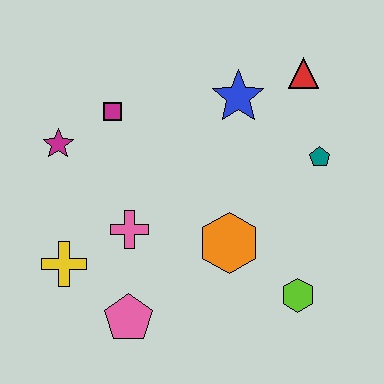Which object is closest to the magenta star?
The magenta square is closest to the magenta star.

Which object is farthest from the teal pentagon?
The yellow cross is farthest from the teal pentagon.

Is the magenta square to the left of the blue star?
Yes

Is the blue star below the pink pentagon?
No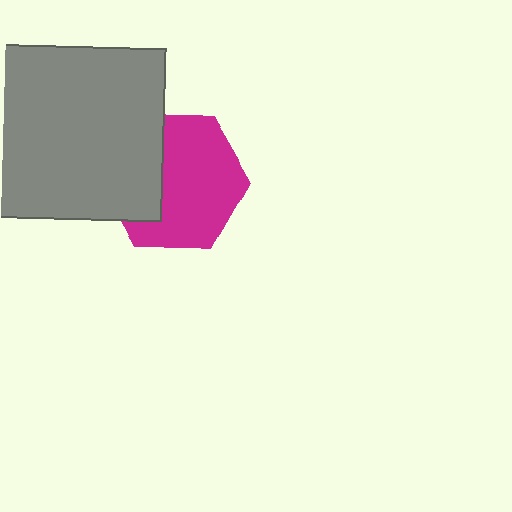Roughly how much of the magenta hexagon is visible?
About half of it is visible (roughly 65%).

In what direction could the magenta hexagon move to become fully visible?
The magenta hexagon could move right. That would shift it out from behind the gray square entirely.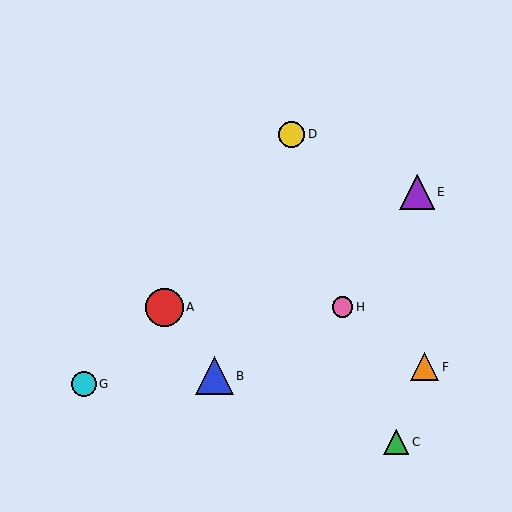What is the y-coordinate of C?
Object C is at y≈442.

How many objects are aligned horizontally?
2 objects (A, H) are aligned horizontally.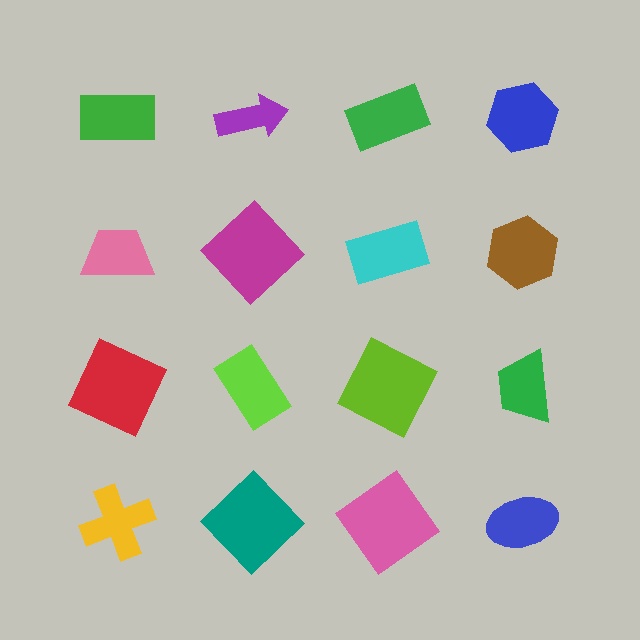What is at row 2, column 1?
A pink trapezoid.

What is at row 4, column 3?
A pink diamond.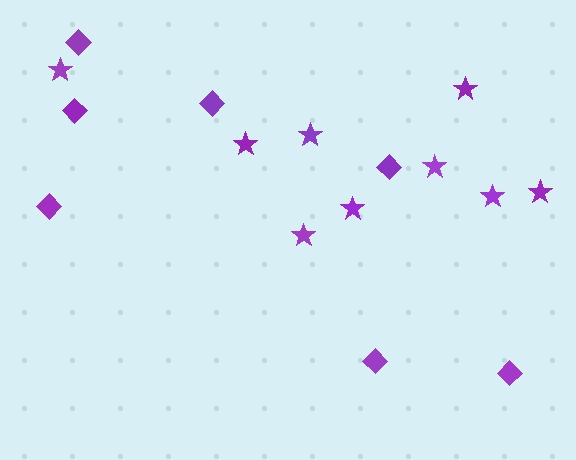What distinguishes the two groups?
There are 2 groups: one group of diamonds (7) and one group of stars (9).